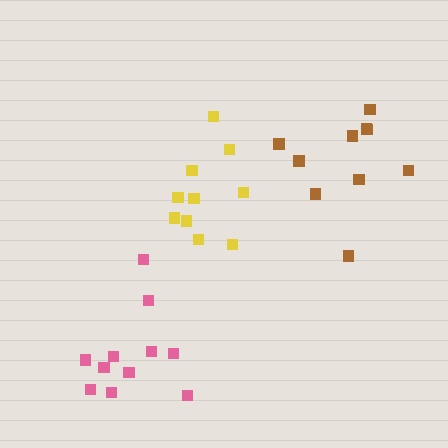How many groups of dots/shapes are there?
There are 3 groups.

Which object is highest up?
The brown cluster is topmost.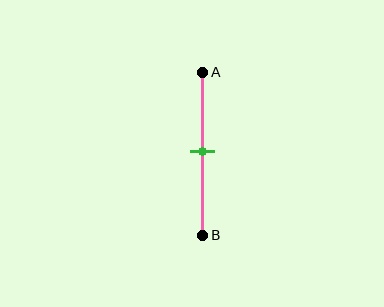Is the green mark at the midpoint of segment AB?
Yes, the mark is approximately at the midpoint.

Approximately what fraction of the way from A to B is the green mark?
The green mark is approximately 50% of the way from A to B.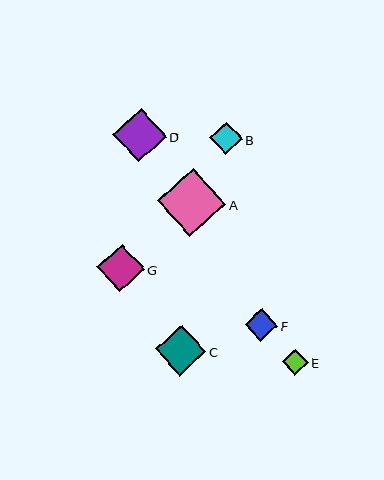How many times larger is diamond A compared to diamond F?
Diamond A is approximately 2.1 times the size of diamond F.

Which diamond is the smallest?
Diamond E is the smallest with a size of approximately 25 pixels.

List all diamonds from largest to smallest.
From largest to smallest: A, D, C, G, F, B, E.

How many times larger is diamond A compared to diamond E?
Diamond A is approximately 2.7 times the size of diamond E.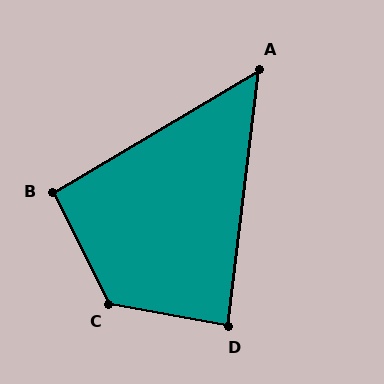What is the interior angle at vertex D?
Approximately 86 degrees (approximately right).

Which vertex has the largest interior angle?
C, at approximately 128 degrees.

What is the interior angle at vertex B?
Approximately 94 degrees (approximately right).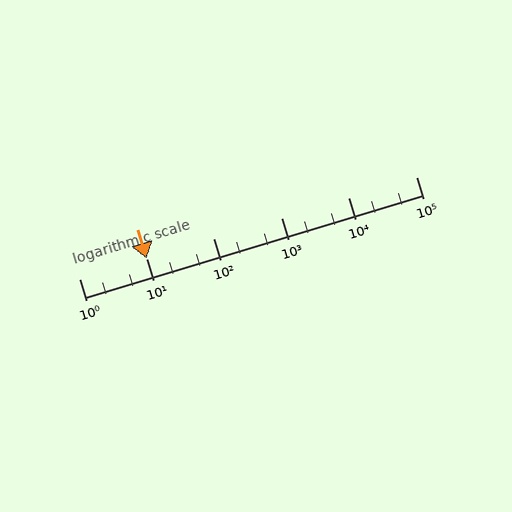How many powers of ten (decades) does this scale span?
The scale spans 5 decades, from 1 to 100000.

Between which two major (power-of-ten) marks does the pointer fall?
The pointer is between 10 and 100.